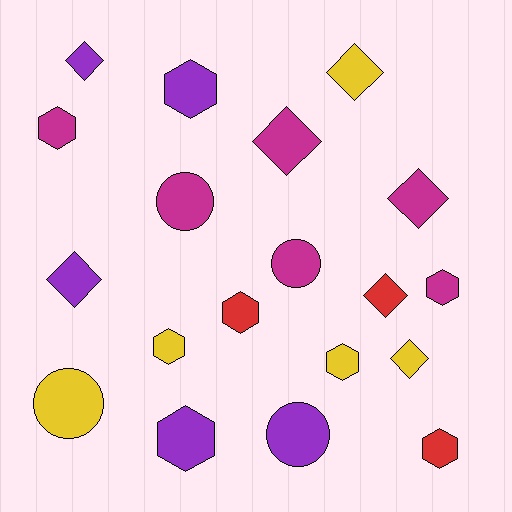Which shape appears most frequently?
Hexagon, with 8 objects.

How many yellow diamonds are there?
There are 2 yellow diamonds.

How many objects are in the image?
There are 19 objects.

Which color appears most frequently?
Magenta, with 6 objects.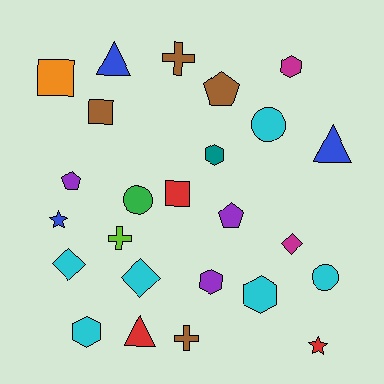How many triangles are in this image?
There are 3 triangles.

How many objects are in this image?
There are 25 objects.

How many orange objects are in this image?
There is 1 orange object.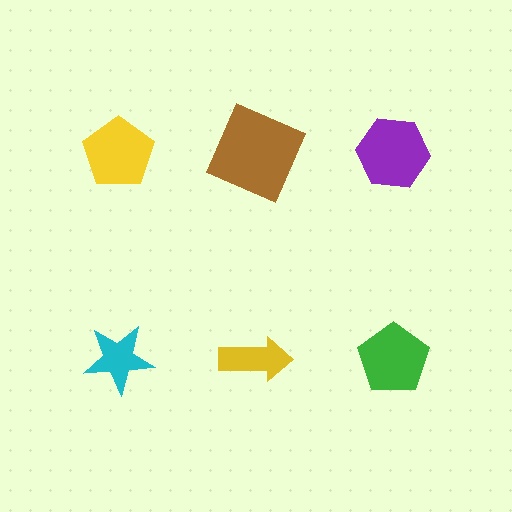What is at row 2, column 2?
A yellow arrow.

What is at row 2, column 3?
A green pentagon.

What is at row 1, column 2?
A brown square.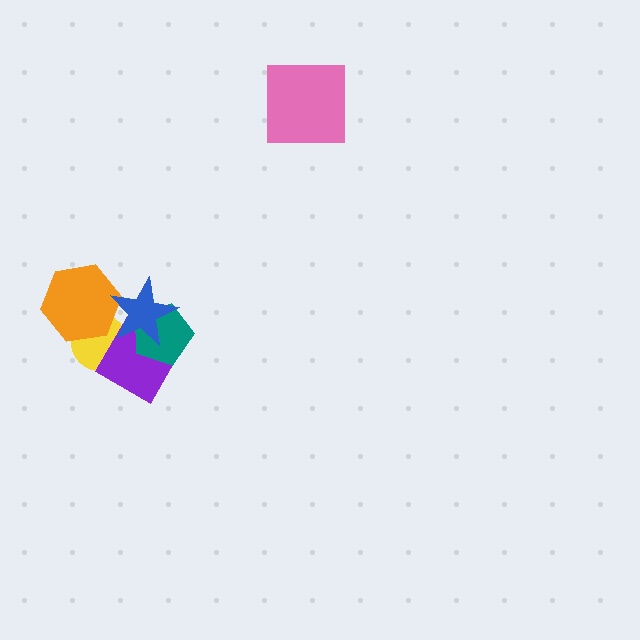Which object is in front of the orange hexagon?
The blue star is in front of the orange hexagon.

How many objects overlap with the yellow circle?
3 objects overlap with the yellow circle.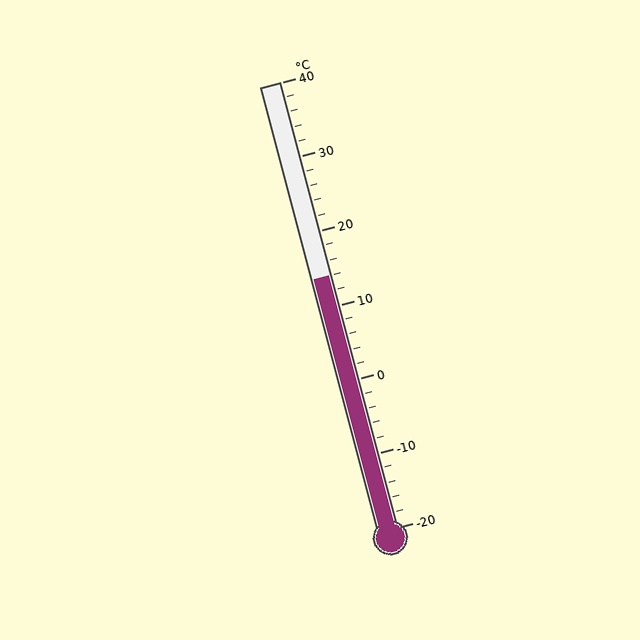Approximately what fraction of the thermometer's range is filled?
The thermometer is filled to approximately 55% of its range.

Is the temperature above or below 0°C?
The temperature is above 0°C.